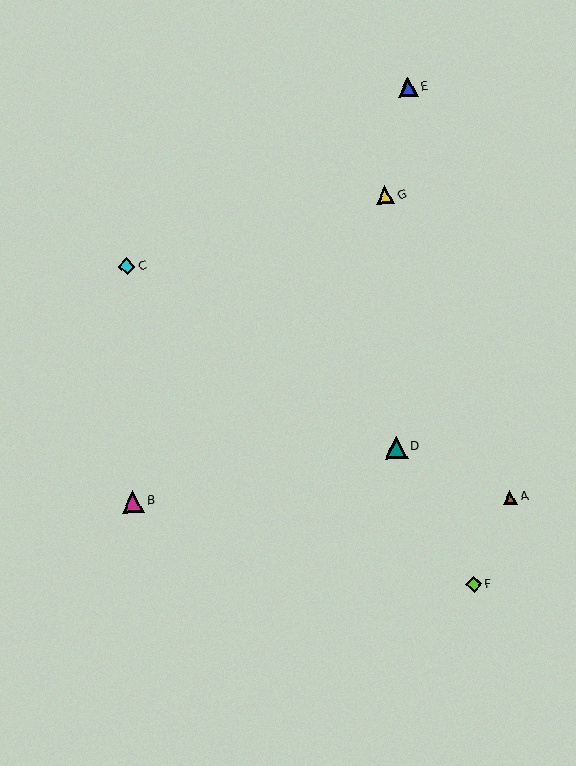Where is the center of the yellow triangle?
The center of the yellow triangle is at (385, 195).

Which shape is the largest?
The teal triangle (labeled D) is the largest.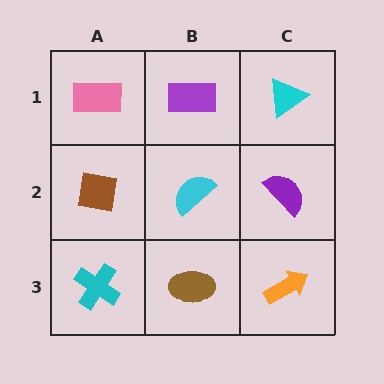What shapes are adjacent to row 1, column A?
A brown square (row 2, column A), a purple rectangle (row 1, column B).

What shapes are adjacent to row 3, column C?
A purple semicircle (row 2, column C), a brown ellipse (row 3, column B).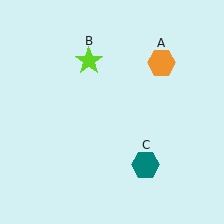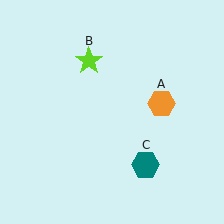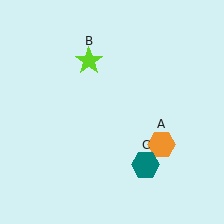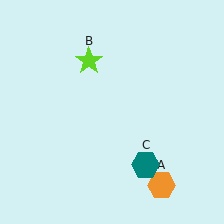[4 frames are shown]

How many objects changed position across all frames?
1 object changed position: orange hexagon (object A).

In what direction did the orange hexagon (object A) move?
The orange hexagon (object A) moved down.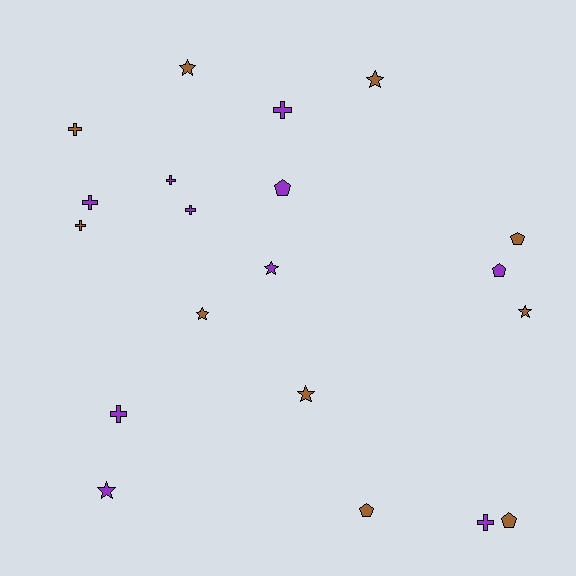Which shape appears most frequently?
Cross, with 8 objects.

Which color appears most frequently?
Brown, with 10 objects.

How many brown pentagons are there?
There are 3 brown pentagons.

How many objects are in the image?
There are 20 objects.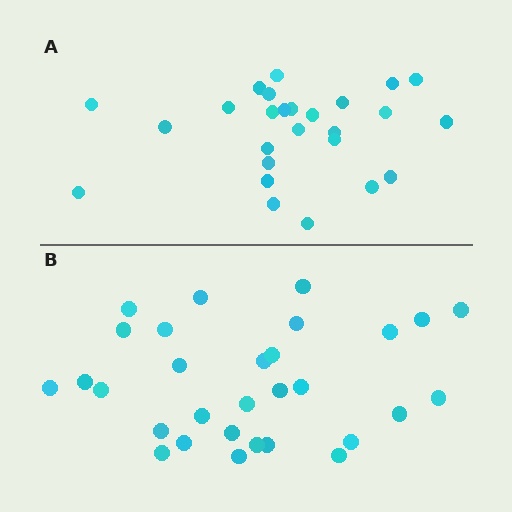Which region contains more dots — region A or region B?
Region B (the bottom region) has more dots.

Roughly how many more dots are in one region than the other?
Region B has about 4 more dots than region A.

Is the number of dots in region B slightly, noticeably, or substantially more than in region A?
Region B has only slightly more — the two regions are fairly close. The ratio is roughly 1.2 to 1.